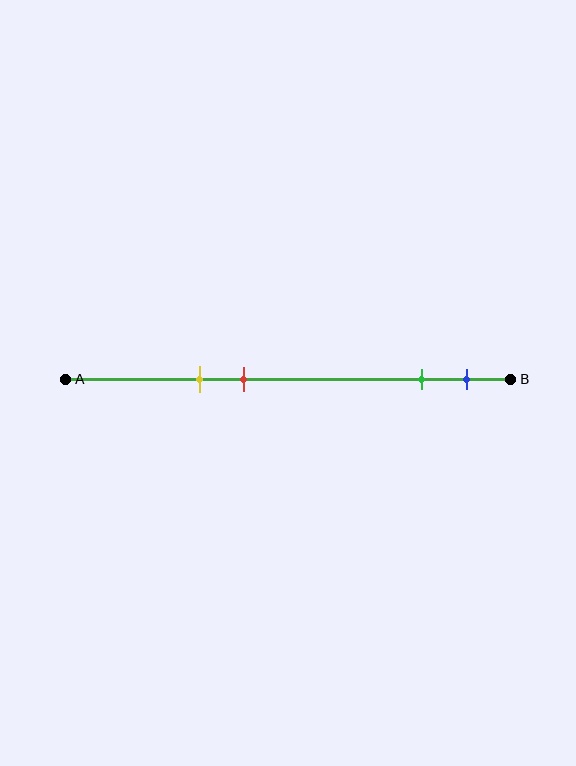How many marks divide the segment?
There are 4 marks dividing the segment.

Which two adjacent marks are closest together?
The green and blue marks are the closest adjacent pair.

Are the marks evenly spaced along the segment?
No, the marks are not evenly spaced.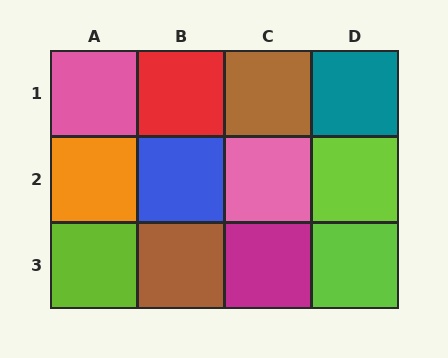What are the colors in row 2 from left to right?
Orange, blue, pink, lime.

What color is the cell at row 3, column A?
Lime.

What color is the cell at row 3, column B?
Brown.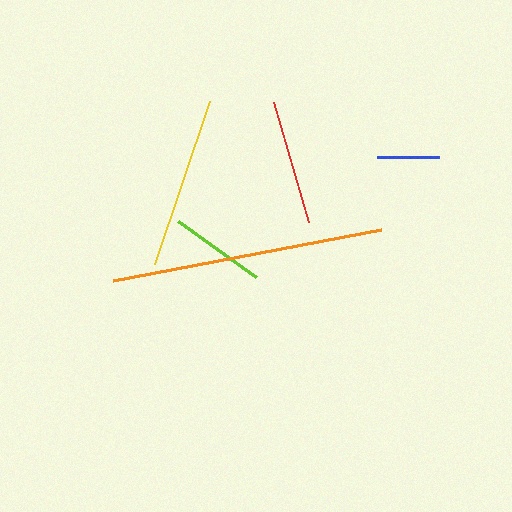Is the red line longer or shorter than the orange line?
The orange line is longer than the red line.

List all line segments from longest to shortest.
From longest to shortest: orange, yellow, red, lime, blue.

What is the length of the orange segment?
The orange segment is approximately 273 pixels long.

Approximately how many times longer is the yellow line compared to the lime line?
The yellow line is approximately 1.8 times the length of the lime line.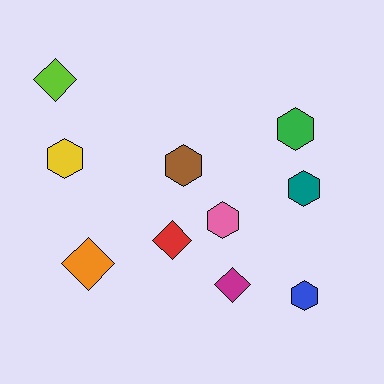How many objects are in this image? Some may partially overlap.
There are 10 objects.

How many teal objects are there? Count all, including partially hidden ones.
There is 1 teal object.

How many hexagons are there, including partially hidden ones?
There are 6 hexagons.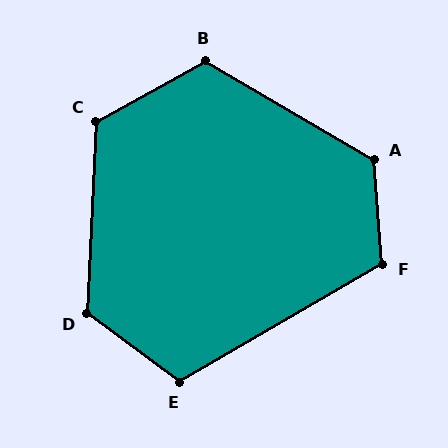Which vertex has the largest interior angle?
A, at approximately 125 degrees.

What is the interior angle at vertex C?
Approximately 122 degrees (obtuse).